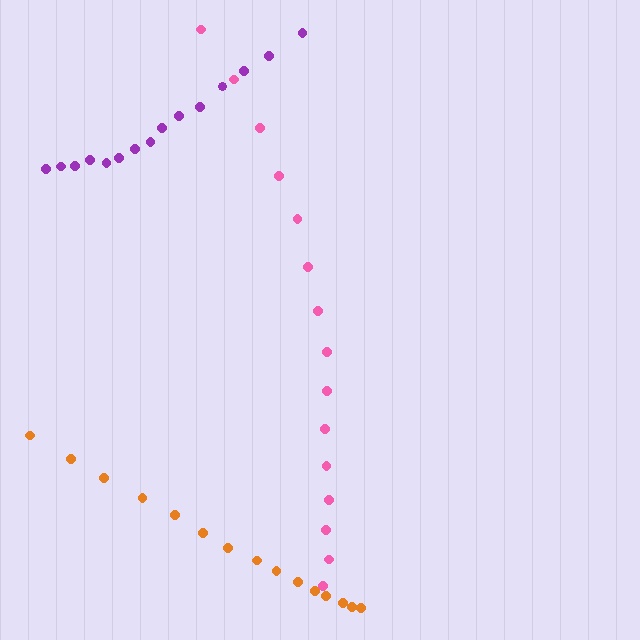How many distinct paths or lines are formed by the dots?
There are 3 distinct paths.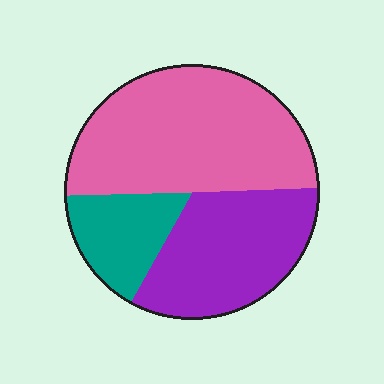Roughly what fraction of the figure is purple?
Purple takes up between a third and a half of the figure.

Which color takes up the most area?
Pink, at roughly 50%.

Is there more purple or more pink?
Pink.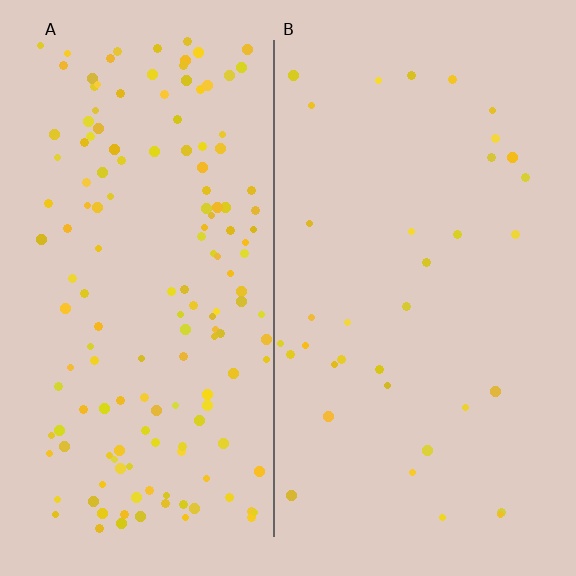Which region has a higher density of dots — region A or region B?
A (the left).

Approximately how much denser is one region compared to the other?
Approximately 4.5× — region A over region B.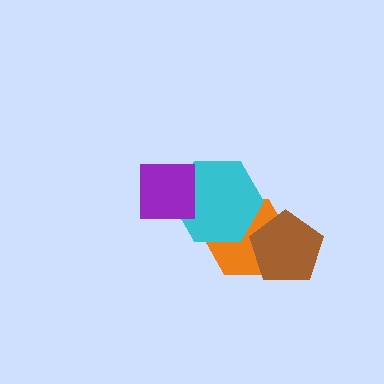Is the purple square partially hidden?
No, no other shape covers it.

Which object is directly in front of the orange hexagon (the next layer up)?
The brown pentagon is directly in front of the orange hexagon.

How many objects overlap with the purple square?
1 object overlaps with the purple square.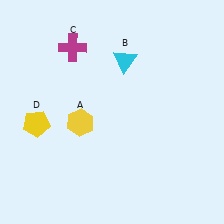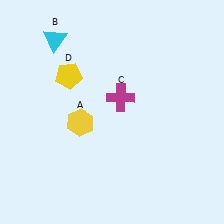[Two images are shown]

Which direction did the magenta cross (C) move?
The magenta cross (C) moved down.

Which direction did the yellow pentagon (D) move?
The yellow pentagon (D) moved up.